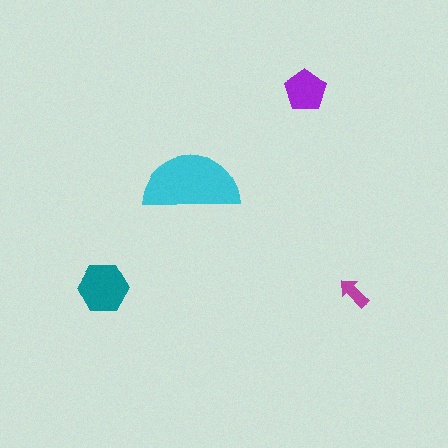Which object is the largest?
The cyan semicircle.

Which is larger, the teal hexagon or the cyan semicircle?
The cyan semicircle.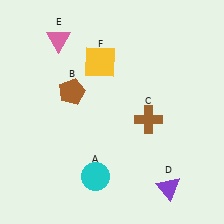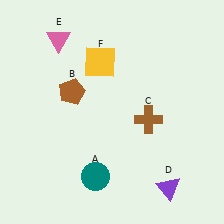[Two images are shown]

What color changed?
The circle (A) changed from cyan in Image 1 to teal in Image 2.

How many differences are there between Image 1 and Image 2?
There is 1 difference between the two images.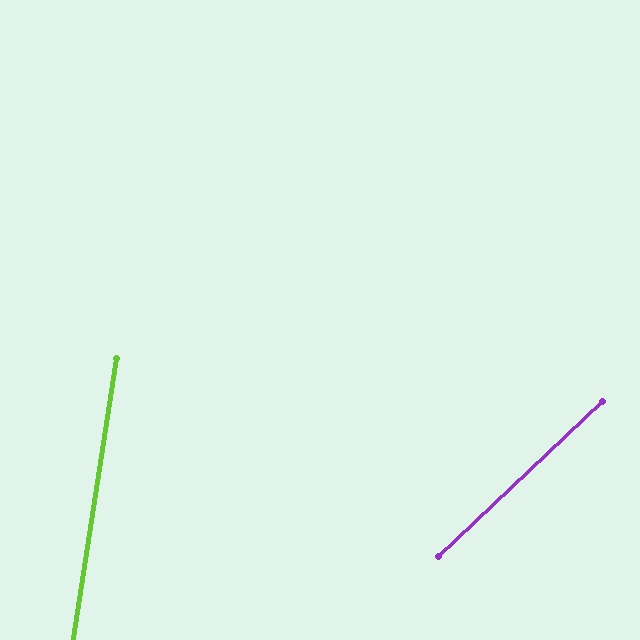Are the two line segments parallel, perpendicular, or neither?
Neither parallel nor perpendicular — they differ by about 38°.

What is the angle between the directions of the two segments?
Approximately 38 degrees.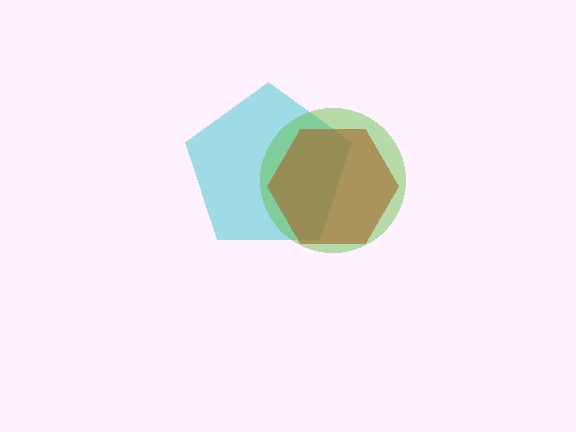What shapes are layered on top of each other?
The layered shapes are: a cyan pentagon, a red hexagon, a lime circle.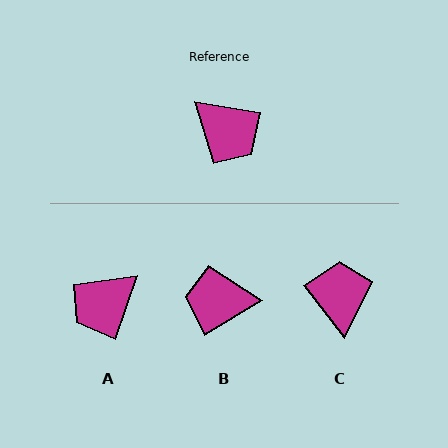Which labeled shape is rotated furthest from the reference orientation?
B, about 140 degrees away.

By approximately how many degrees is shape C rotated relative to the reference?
Approximately 136 degrees counter-clockwise.